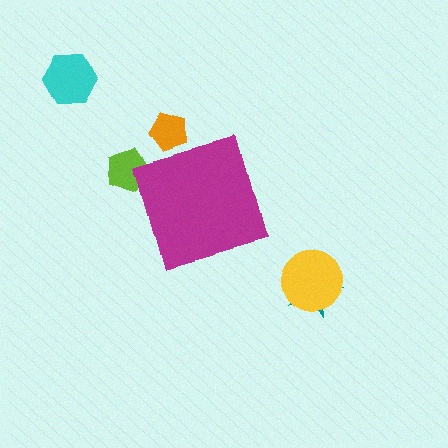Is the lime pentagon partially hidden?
Yes, the lime pentagon is partially hidden behind the magenta diamond.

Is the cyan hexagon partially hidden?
No, the cyan hexagon is fully visible.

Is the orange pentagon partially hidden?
Yes, the orange pentagon is partially hidden behind the magenta diamond.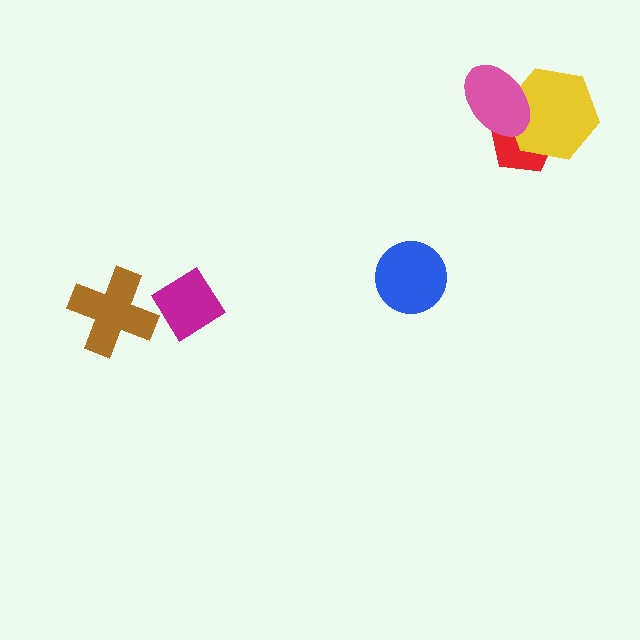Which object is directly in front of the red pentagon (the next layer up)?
The yellow hexagon is directly in front of the red pentagon.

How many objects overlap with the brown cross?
0 objects overlap with the brown cross.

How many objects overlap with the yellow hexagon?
2 objects overlap with the yellow hexagon.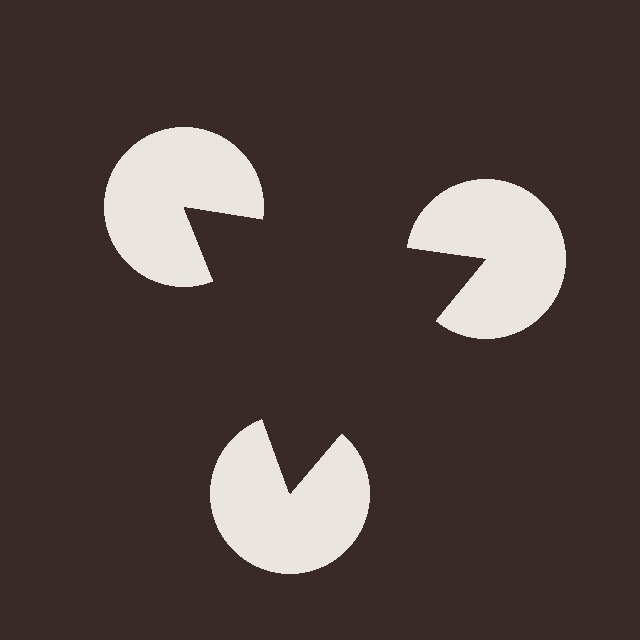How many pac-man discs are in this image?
There are 3 — one at each vertex of the illusory triangle.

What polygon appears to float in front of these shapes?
An illusory triangle — its edges are inferred from the aligned wedge cuts in the pac-man discs, not physically drawn.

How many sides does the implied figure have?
3 sides.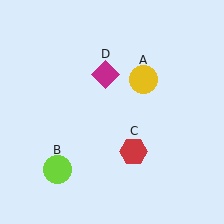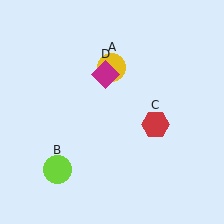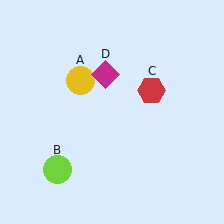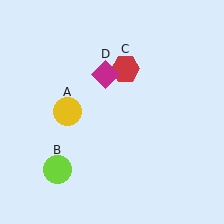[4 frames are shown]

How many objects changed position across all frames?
2 objects changed position: yellow circle (object A), red hexagon (object C).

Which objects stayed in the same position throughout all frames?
Lime circle (object B) and magenta diamond (object D) remained stationary.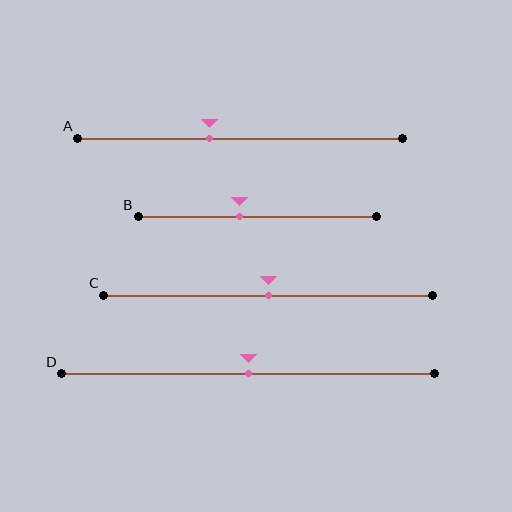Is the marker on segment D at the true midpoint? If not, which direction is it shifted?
Yes, the marker on segment D is at the true midpoint.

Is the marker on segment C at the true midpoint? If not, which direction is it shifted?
Yes, the marker on segment C is at the true midpoint.